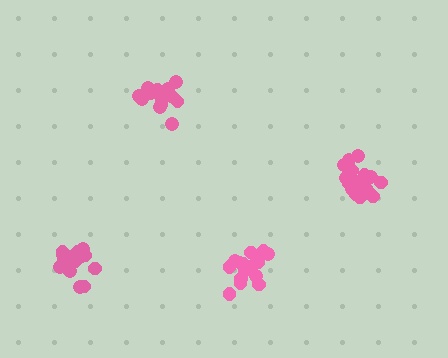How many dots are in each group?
Group 1: 20 dots, Group 2: 17 dots, Group 3: 16 dots, Group 4: 16 dots (69 total).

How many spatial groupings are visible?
There are 4 spatial groupings.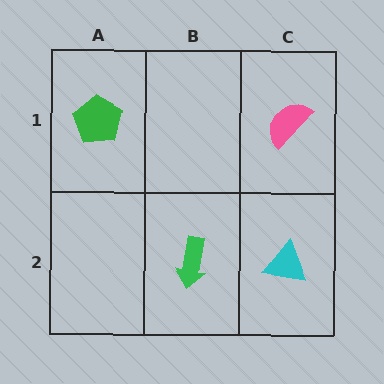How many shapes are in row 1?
2 shapes.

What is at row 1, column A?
A green pentagon.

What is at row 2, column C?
A cyan triangle.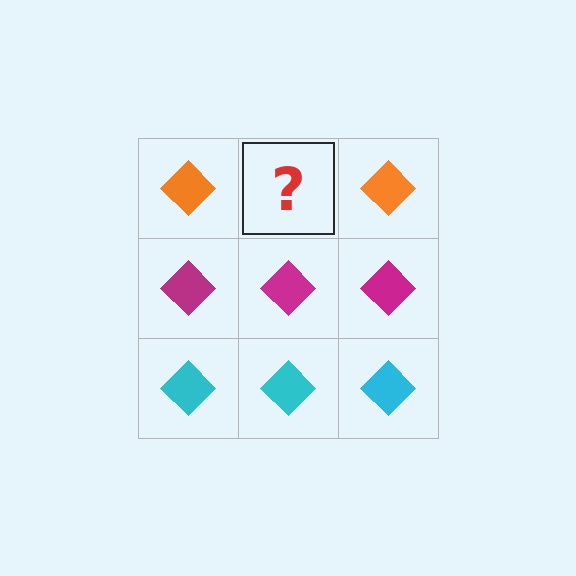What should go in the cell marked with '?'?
The missing cell should contain an orange diamond.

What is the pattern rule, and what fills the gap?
The rule is that each row has a consistent color. The gap should be filled with an orange diamond.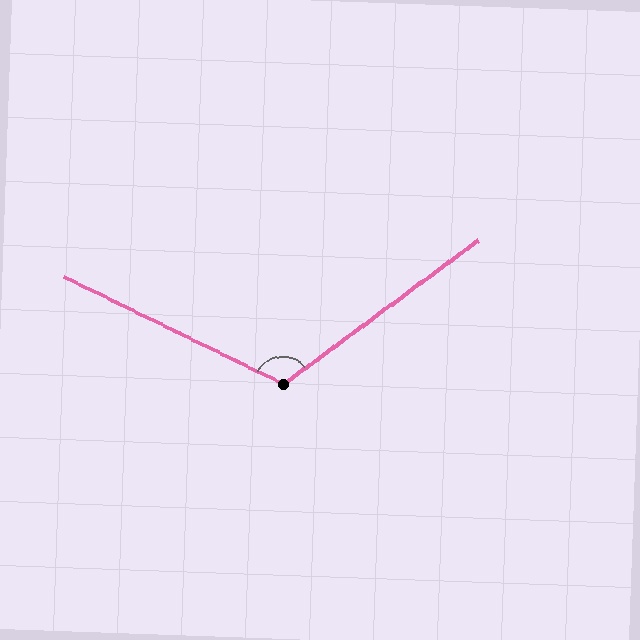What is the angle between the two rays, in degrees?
Approximately 118 degrees.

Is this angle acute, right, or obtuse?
It is obtuse.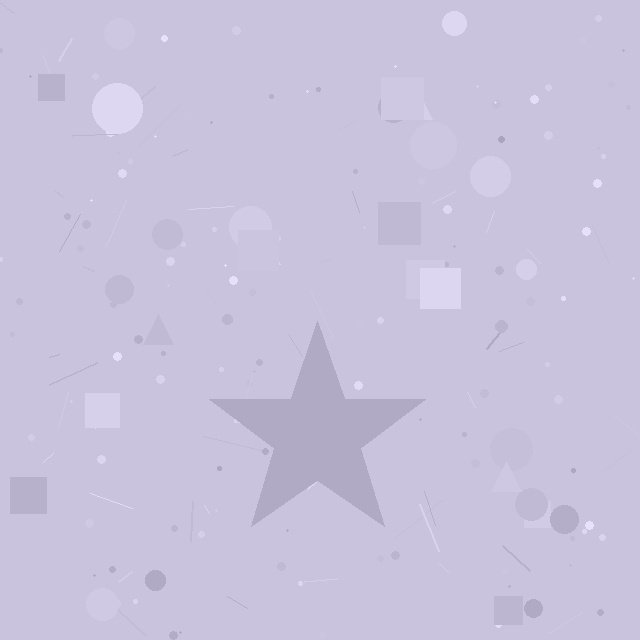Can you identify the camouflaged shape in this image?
The camouflaged shape is a star.